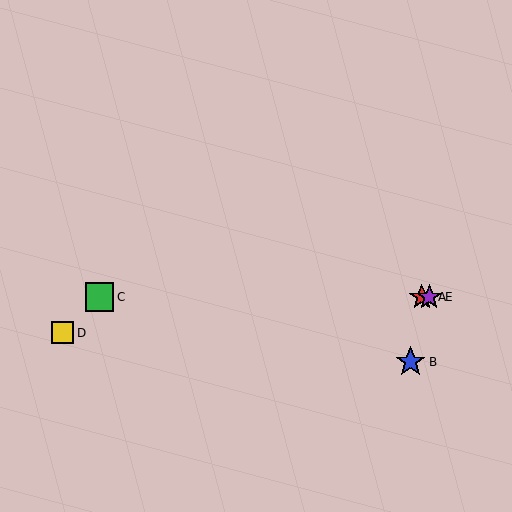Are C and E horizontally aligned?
Yes, both are at y≈297.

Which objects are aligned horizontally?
Objects A, C, E are aligned horizontally.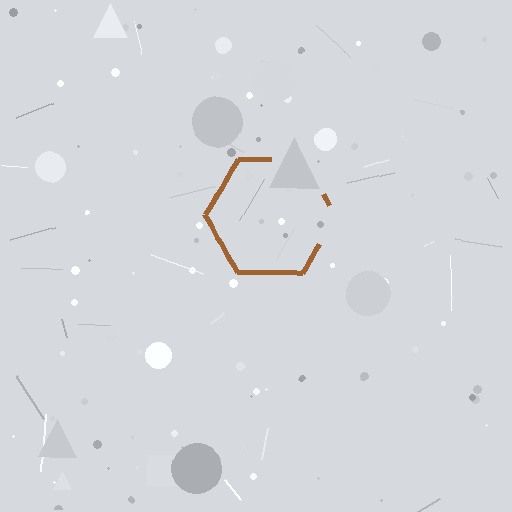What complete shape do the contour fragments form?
The contour fragments form a hexagon.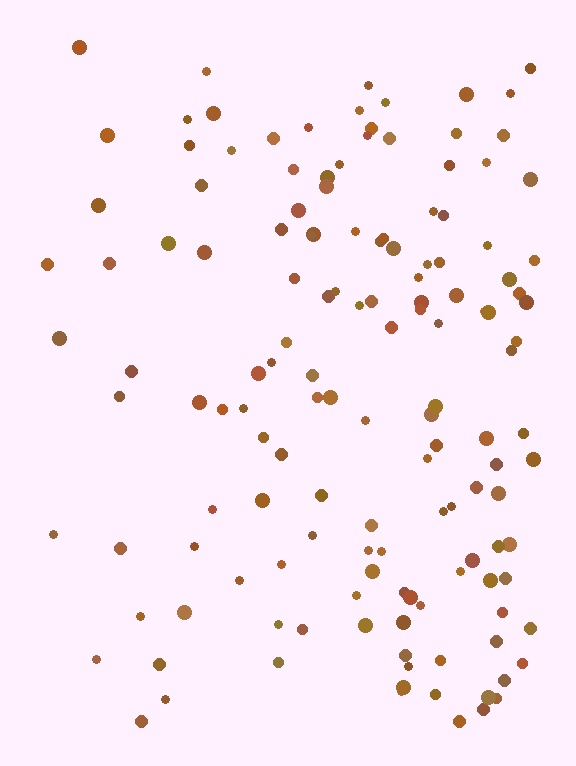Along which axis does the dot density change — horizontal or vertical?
Horizontal.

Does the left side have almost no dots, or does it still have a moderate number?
Still a moderate number, just noticeably fewer than the right.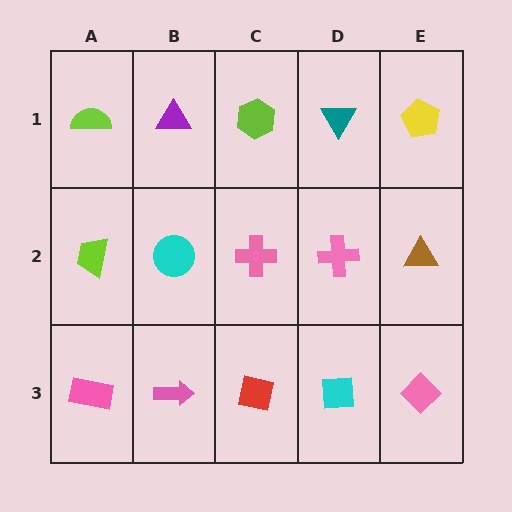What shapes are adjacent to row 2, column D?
A teal triangle (row 1, column D), a cyan square (row 3, column D), a pink cross (row 2, column C), a brown triangle (row 2, column E).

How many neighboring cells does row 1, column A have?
2.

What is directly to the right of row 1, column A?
A purple triangle.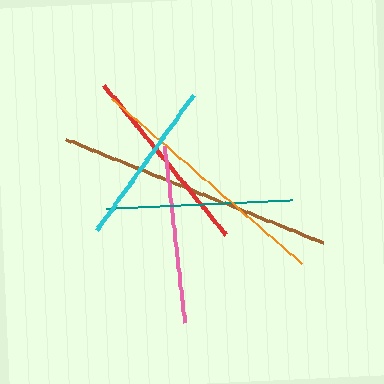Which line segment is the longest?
The brown line is the longest at approximately 277 pixels.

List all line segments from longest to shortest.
From longest to shortest: brown, orange, red, teal, pink, cyan.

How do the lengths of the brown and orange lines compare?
The brown and orange lines are approximately the same length.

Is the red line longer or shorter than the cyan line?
The red line is longer than the cyan line.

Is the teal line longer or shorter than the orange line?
The orange line is longer than the teal line.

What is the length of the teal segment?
The teal segment is approximately 187 pixels long.